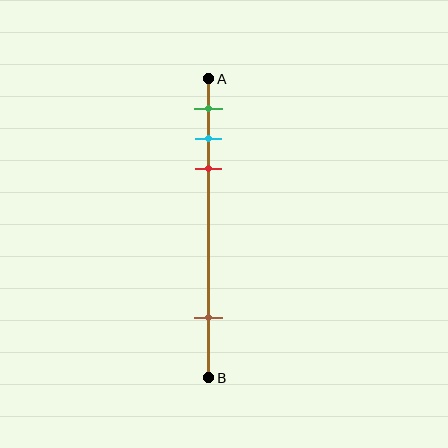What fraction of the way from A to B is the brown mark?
The brown mark is approximately 80% (0.8) of the way from A to B.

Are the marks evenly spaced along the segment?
No, the marks are not evenly spaced.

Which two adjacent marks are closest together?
The cyan and red marks are the closest adjacent pair.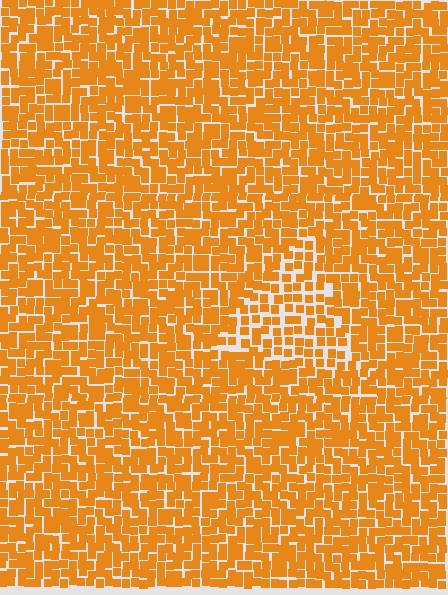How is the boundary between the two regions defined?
The boundary is defined by a change in element density (approximately 1.5x ratio). All elements are the same color, size, and shape.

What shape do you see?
I see a triangle.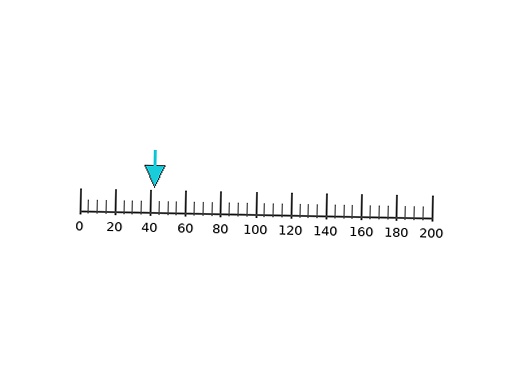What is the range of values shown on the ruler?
The ruler shows values from 0 to 200.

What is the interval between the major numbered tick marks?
The major tick marks are spaced 20 units apart.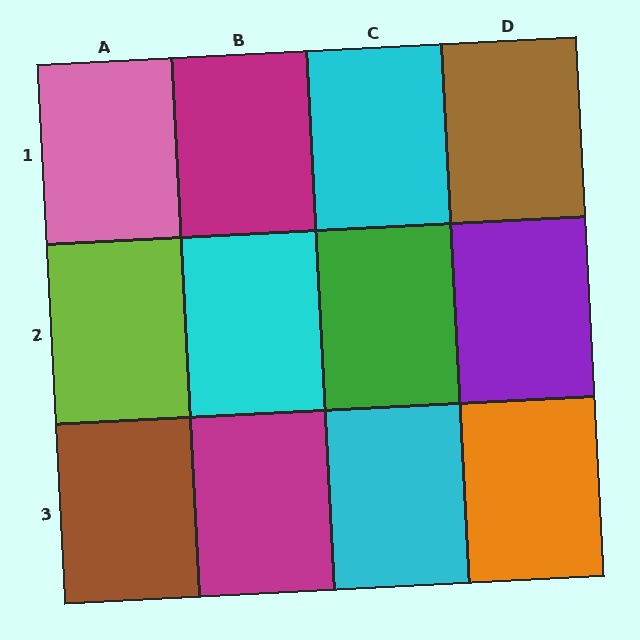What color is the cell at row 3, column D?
Orange.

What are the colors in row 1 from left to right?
Pink, magenta, cyan, brown.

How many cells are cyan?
3 cells are cyan.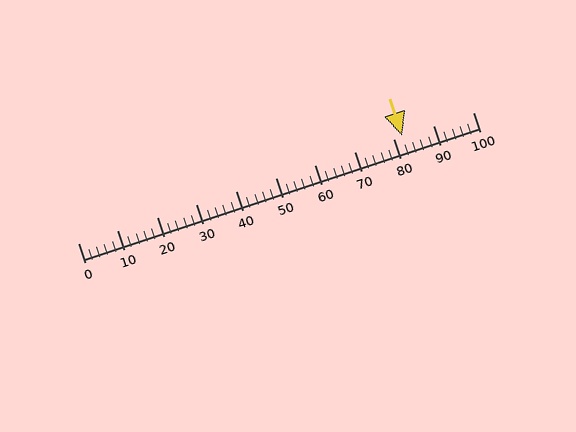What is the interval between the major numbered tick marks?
The major tick marks are spaced 10 units apart.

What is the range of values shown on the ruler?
The ruler shows values from 0 to 100.